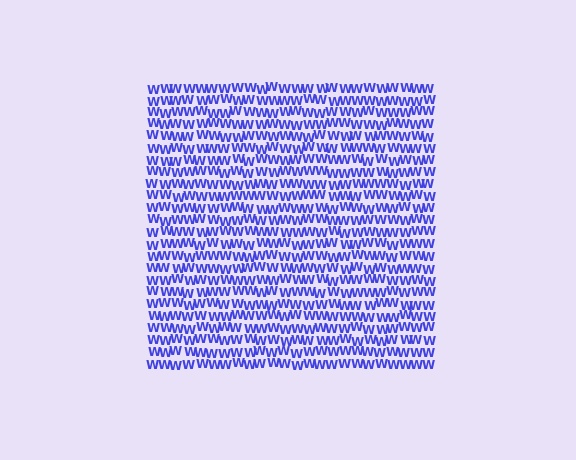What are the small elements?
The small elements are letter W's.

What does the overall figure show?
The overall figure shows a square.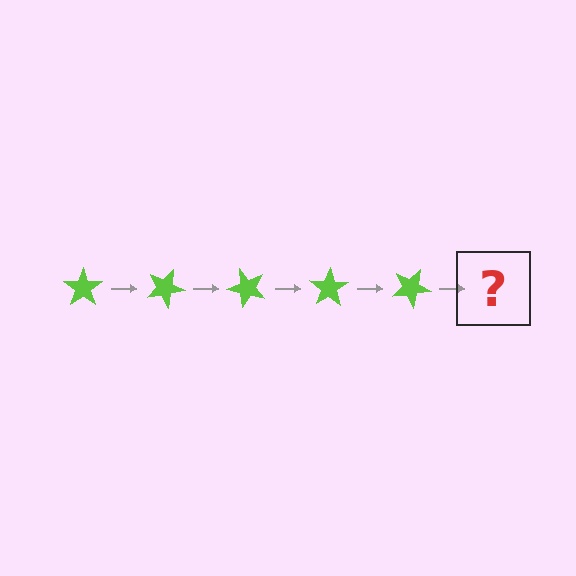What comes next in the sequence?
The next element should be a lime star rotated 125 degrees.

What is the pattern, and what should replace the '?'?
The pattern is that the star rotates 25 degrees each step. The '?' should be a lime star rotated 125 degrees.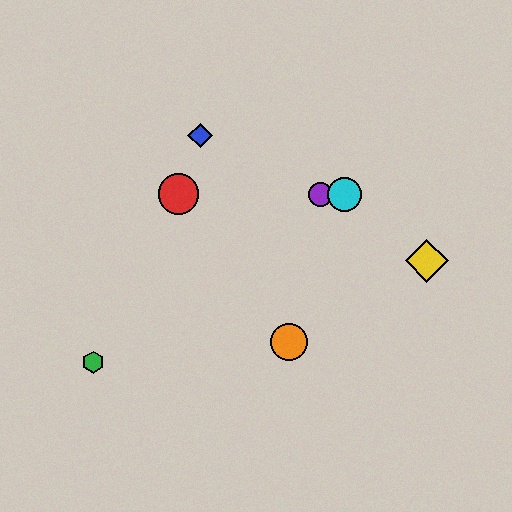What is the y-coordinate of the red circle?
The red circle is at y≈194.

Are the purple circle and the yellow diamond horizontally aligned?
No, the purple circle is at y≈194 and the yellow diamond is at y≈261.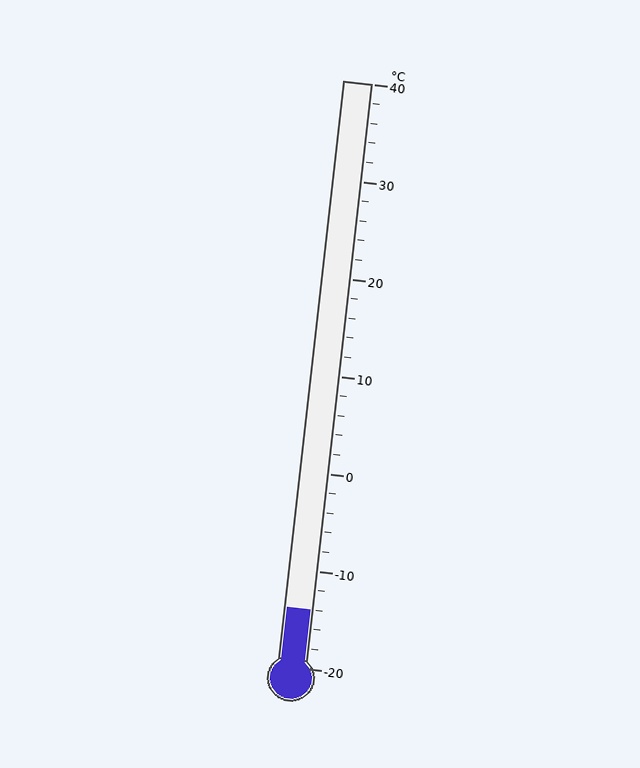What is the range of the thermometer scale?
The thermometer scale ranges from -20°C to 40°C.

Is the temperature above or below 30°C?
The temperature is below 30°C.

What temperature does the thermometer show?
The thermometer shows approximately -14°C.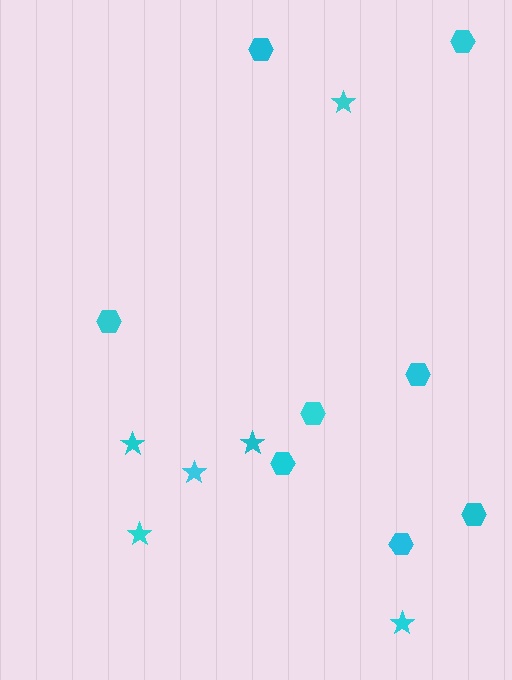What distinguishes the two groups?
There are 2 groups: one group of hexagons (8) and one group of stars (6).